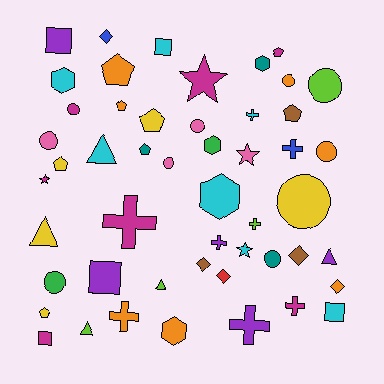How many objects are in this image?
There are 50 objects.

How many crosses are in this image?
There are 8 crosses.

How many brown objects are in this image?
There are 3 brown objects.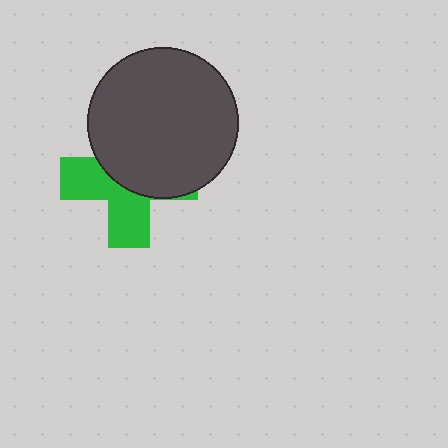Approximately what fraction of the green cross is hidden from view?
Roughly 55% of the green cross is hidden behind the dark gray circle.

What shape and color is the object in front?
The object in front is a dark gray circle.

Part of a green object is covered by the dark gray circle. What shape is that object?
It is a cross.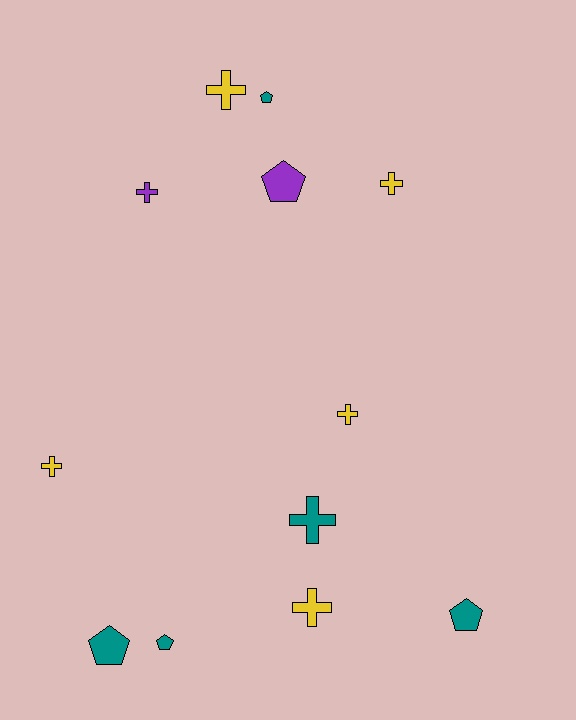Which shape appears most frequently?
Cross, with 7 objects.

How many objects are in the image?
There are 12 objects.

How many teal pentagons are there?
There are 4 teal pentagons.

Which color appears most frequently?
Teal, with 5 objects.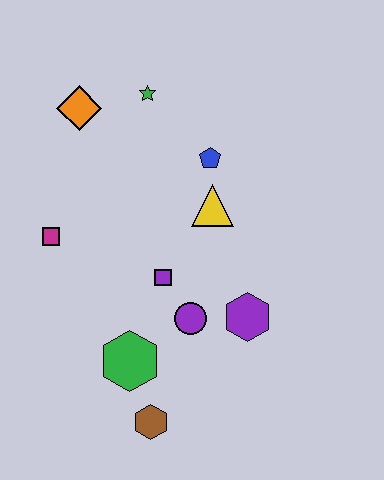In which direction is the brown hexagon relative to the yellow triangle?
The brown hexagon is below the yellow triangle.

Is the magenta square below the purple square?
No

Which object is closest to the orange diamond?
The green star is closest to the orange diamond.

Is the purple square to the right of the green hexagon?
Yes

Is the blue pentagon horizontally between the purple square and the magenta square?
No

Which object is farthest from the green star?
The brown hexagon is farthest from the green star.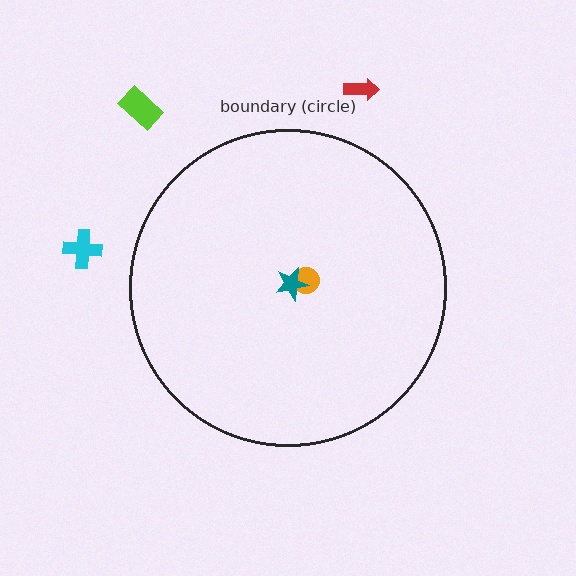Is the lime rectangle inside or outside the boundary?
Outside.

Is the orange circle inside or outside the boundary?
Inside.